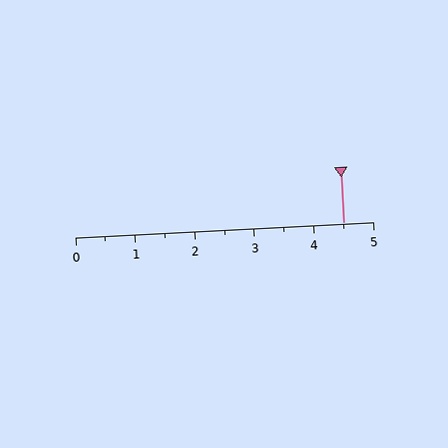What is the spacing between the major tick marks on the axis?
The major ticks are spaced 1 apart.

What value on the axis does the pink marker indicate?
The marker indicates approximately 4.5.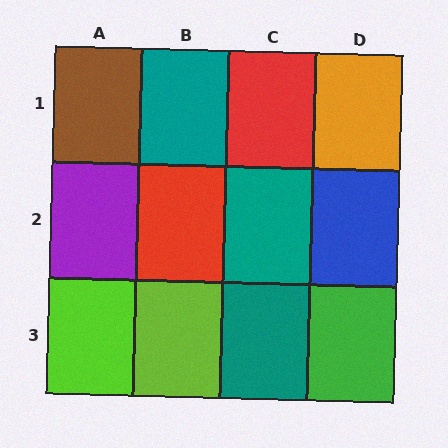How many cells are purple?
1 cell is purple.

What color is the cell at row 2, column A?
Purple.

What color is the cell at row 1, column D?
Orange.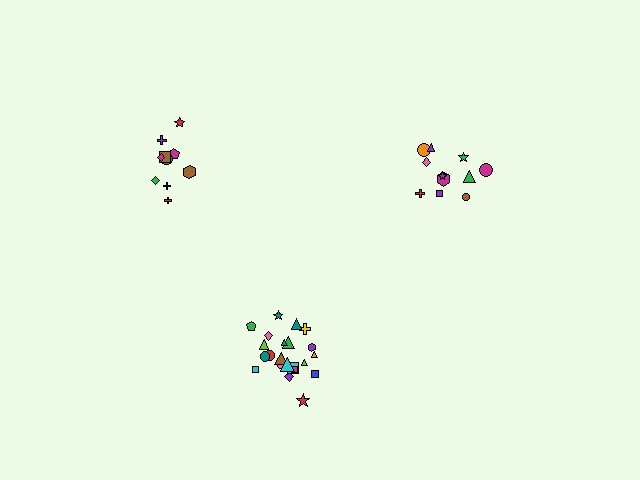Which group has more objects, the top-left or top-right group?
The top-right group.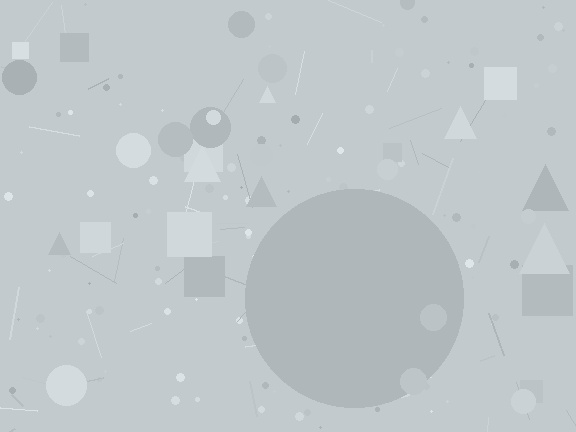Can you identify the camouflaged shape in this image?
The camouflaged shape is a circle.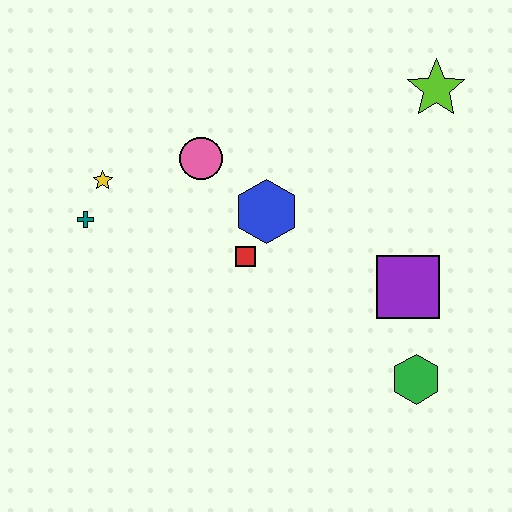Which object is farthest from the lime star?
The teal cross is farthest from the lime star.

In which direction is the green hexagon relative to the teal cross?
The green hexagon is to the right of the teal cross.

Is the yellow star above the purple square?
Yes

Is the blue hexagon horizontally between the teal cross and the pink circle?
No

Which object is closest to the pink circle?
The blue hexagon is closest to the pink circle.